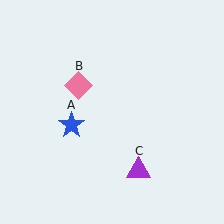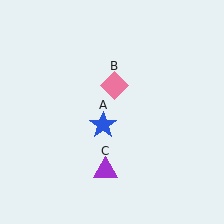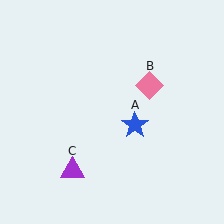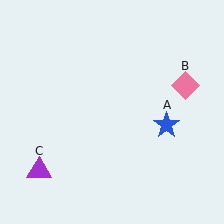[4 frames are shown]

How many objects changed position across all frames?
3 objects changed position: blue star (object A), pink diamond (object B), purple triangle (object C).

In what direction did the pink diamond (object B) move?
The pink diamond (object B) moved right.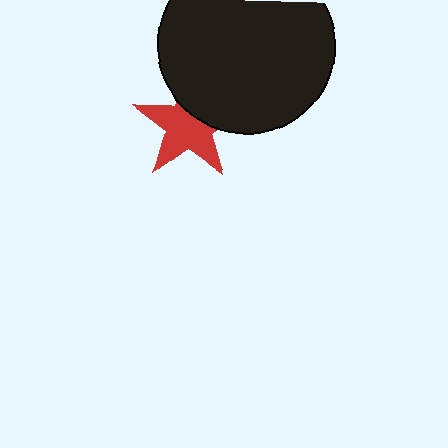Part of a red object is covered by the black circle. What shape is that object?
It is a star.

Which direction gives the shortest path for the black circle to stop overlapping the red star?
Moving up gives the shortest separation.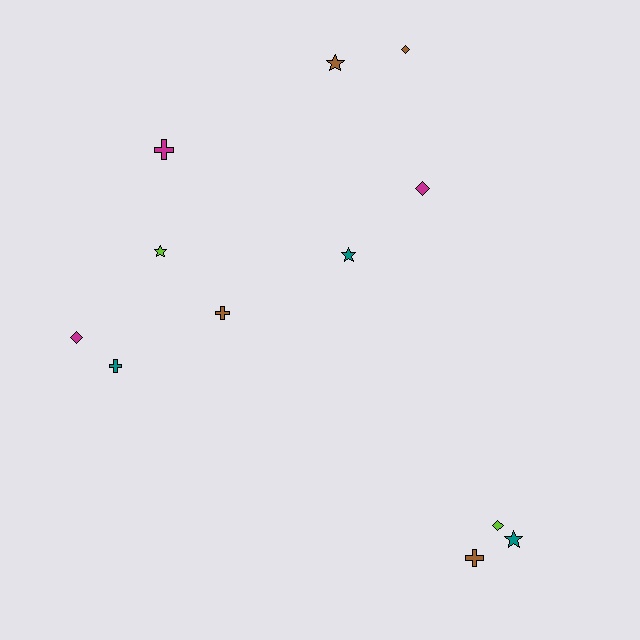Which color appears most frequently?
Brown, with 4 objects.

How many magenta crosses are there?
There is 1 magenta cross.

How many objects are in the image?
There are 12 objects.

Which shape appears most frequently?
Diamond, with 4 objects.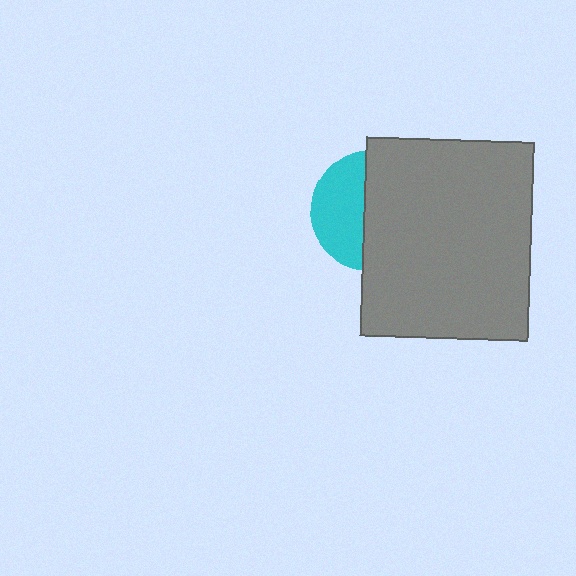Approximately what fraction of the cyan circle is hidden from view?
Roughly 57% of the cyan circle is hidden behind the gray rectangle.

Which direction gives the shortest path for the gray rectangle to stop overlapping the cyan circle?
Moving right gives the shortest separation.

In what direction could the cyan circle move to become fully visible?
The cyan circle could move left. That would shift it out from behind the gray rectangle entirely.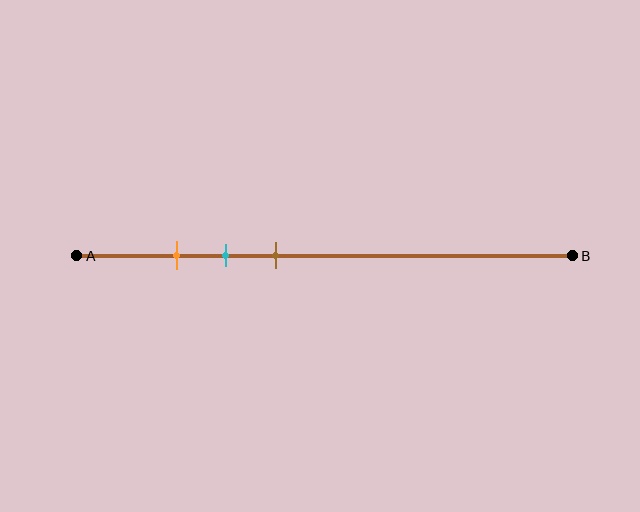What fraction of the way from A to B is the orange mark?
The orange mark is approximately 20% (0.2) of the way from A to B.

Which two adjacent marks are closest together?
The orange and cyan marks are the closest adjacent pair.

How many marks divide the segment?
There are 3 marks dividing the segment.